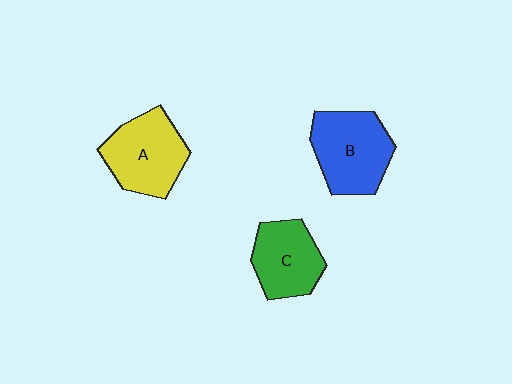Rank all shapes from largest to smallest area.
From largest to smallest: B (blue), A (yellow), C (green).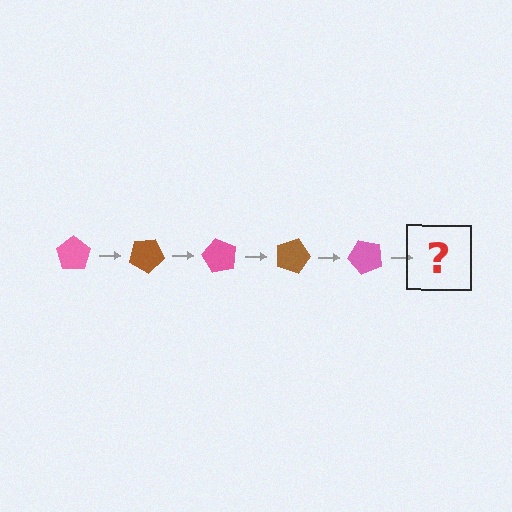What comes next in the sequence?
The next element should be a brown pentagon, rotated 150 degrees from the start.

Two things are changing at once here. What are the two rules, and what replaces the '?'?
The two rules are that it rotates 30 degrees each step and the color cycles through pink and brown. The '?' should be a brown pentagon, rotated 150 degrees from the start.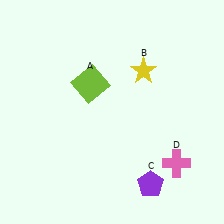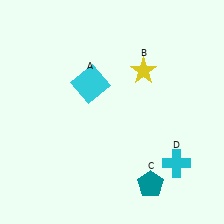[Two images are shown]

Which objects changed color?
A changed from lime to cyan. C changed from purple to teal. D changed from pink to cyan.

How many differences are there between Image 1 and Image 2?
There are 3 differences between the two images.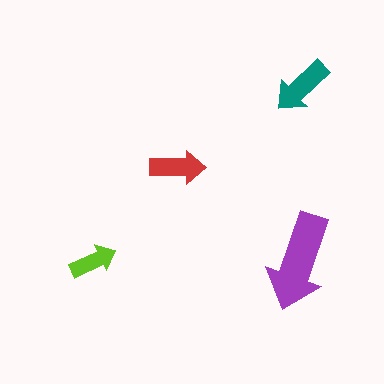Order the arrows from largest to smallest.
the purple one, the teal one, the red one, the lime one.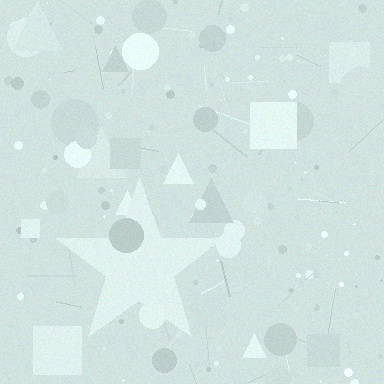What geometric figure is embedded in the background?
A star is embedded in the background.